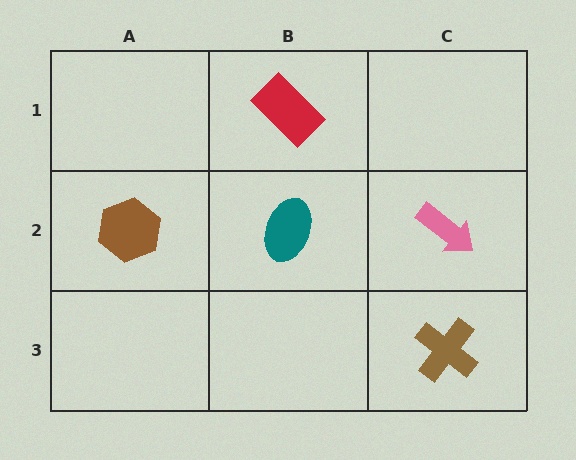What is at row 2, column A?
A brown hexagon.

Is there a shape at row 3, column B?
No, that cell is empty.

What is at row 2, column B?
A teal ellipse.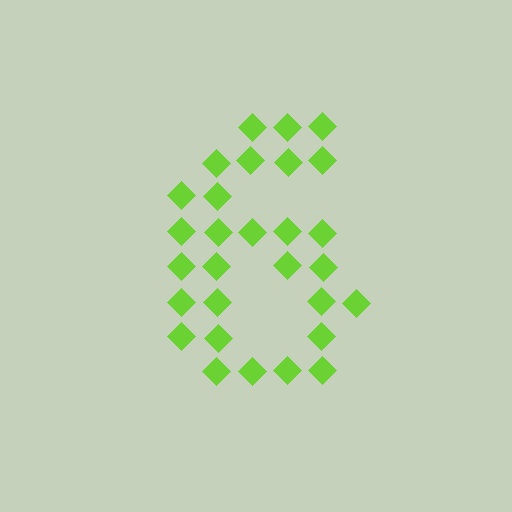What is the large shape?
The large shape is the digit 6.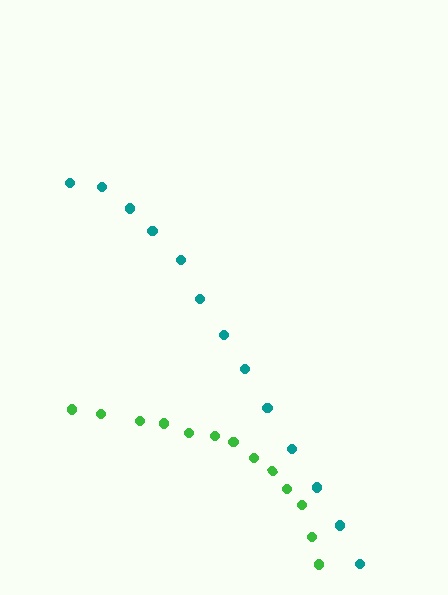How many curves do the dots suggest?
There are 2 distinct paths.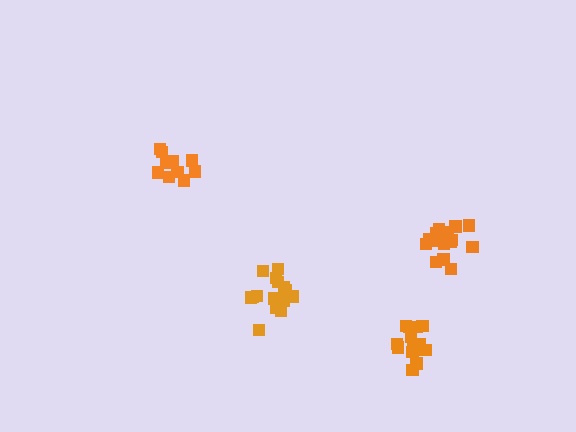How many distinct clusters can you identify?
There are 4 distinct clusters.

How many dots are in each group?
Group 1: 16 dots, Group 2: 10 dots, Group 3: 16 dots, Group 4: 15 dots (57 total).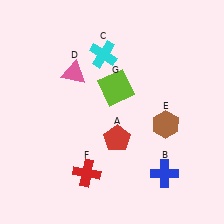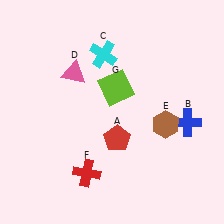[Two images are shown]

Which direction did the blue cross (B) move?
The blue cross (B) moved up.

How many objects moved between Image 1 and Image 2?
1 object moved between the two images.